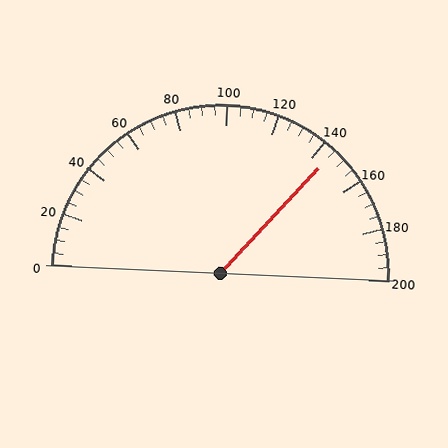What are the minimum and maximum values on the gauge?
The gauge ranges from 0 to 200.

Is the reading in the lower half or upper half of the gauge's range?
The reading is in the upper half of the range (0 to 200).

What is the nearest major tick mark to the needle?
The nearest major tick mark is 140.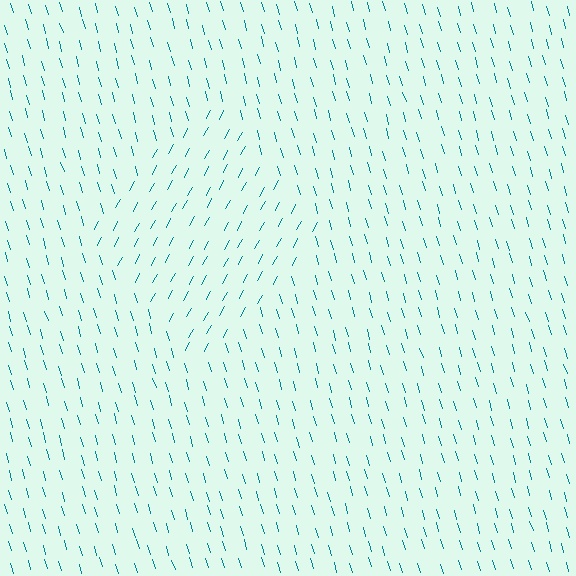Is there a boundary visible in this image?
Yes, there is a texture boundary formed by a change in line orientation.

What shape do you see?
I see a diamond.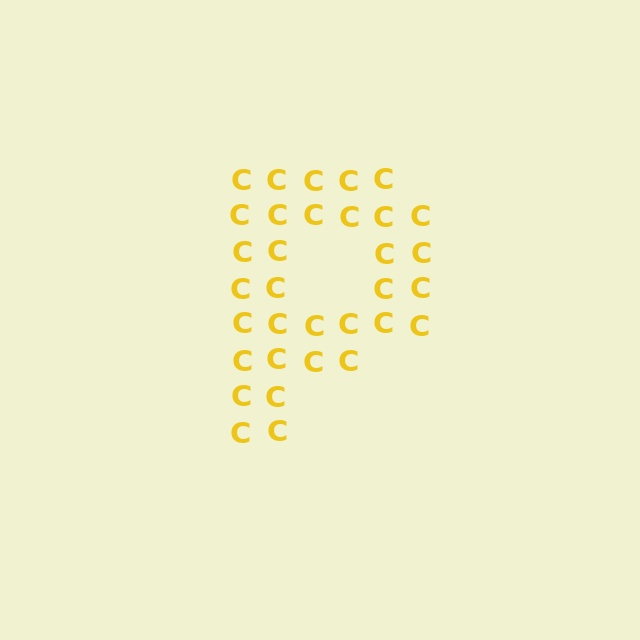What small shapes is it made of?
It is made of small letter C's.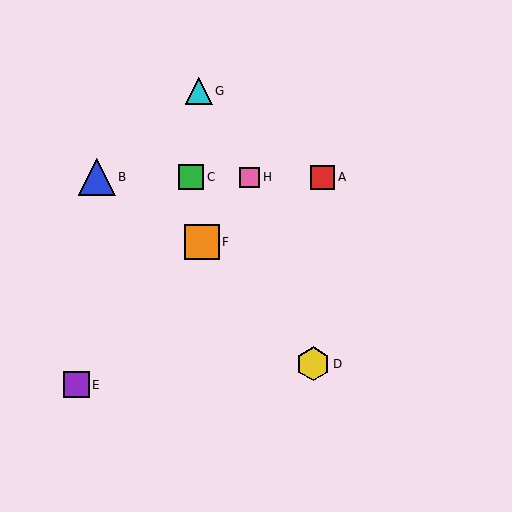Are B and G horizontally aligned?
No, B is at y≈177 and G is at y≈91.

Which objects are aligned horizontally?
Objects A, B, C, H are aligned horizontally.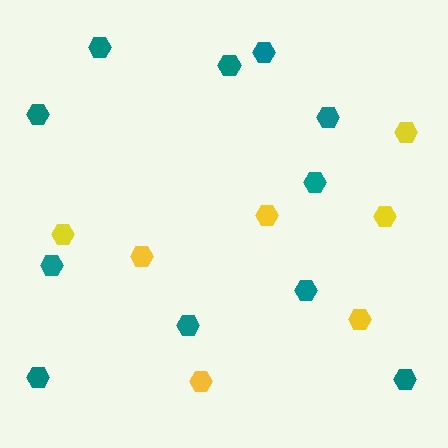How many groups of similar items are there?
There are 2 groups: one group of yellow hexagons (7) and one group of teal hexagons (11).